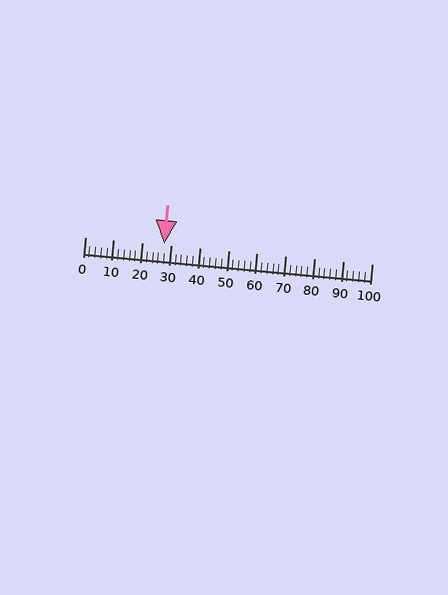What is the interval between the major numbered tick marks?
The major tick marks are spaced 10 units apart.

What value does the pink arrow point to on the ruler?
The pink arrow points to approximately 28.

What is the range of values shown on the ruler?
The ruler shows values from 0 to 100.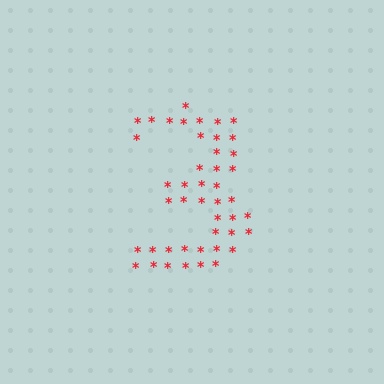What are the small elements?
The small elements are asterisks.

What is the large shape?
The large shape is the digit 3.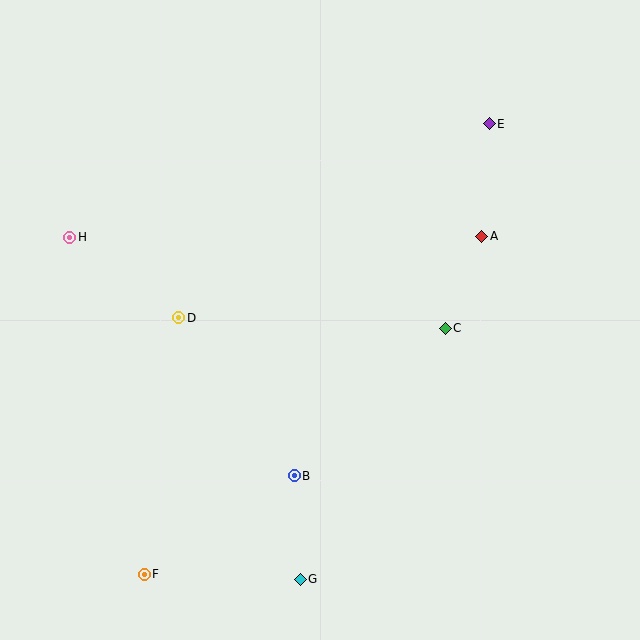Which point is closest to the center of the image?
Point C at (445, 328) is closest to the center.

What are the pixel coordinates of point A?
Point A is at (482, 236).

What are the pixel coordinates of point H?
Point H is at (70, 237).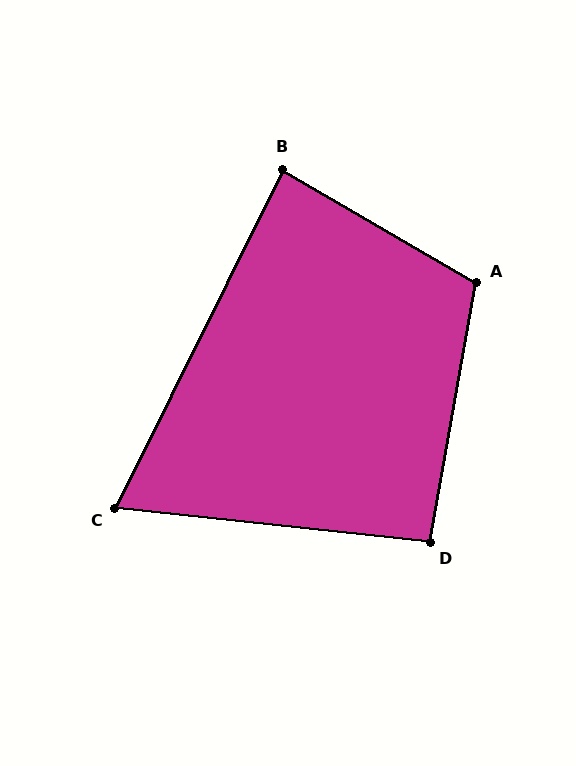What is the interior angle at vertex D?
Approximately 94 degrees (approximately right).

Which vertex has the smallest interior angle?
C, at approximately 70 degrees.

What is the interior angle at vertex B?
Approximately 86 degrees (approximately right).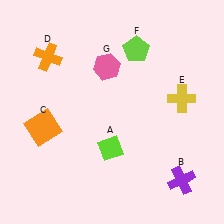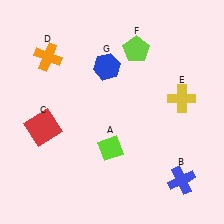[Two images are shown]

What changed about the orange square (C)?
In Image 1, C is orange. In Image 2, it changed to red.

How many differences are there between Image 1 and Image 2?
There are 3 differences between the two images.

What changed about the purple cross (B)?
In Image 1, B is purple. In Image 2, it changed to blue.